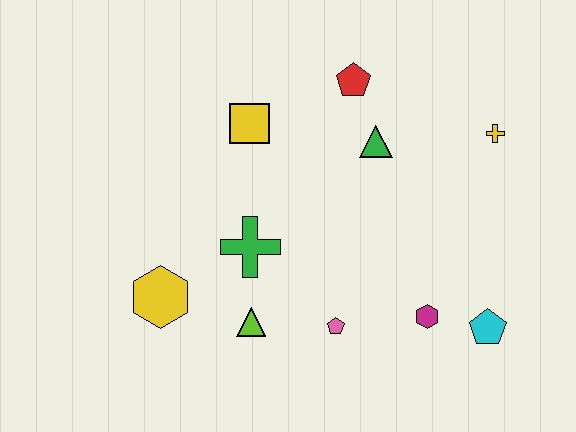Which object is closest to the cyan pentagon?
The magenta hexagon is closest to the cyan pentagon.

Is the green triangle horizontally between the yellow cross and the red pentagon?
Yes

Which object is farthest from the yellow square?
The cyan pentagon is farthest from the yellow square.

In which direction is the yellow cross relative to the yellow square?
The yellow cross is to the right of the yellow square.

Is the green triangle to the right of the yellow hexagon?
Yes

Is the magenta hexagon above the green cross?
No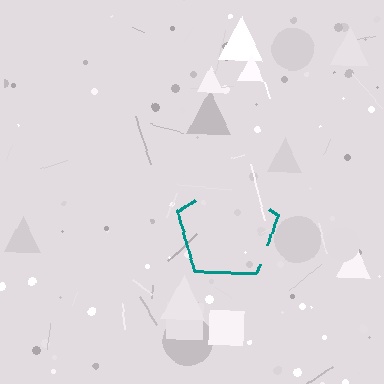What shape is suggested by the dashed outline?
The dashed outline suggests a pentagon.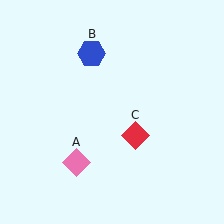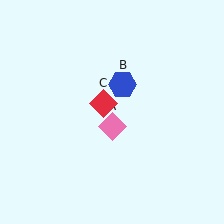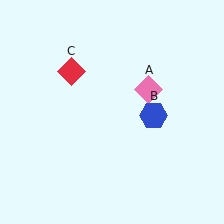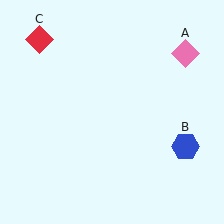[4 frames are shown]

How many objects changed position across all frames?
3 objects changed position: pink diamond (object A), blue hexagon (object B), red diamond (object C).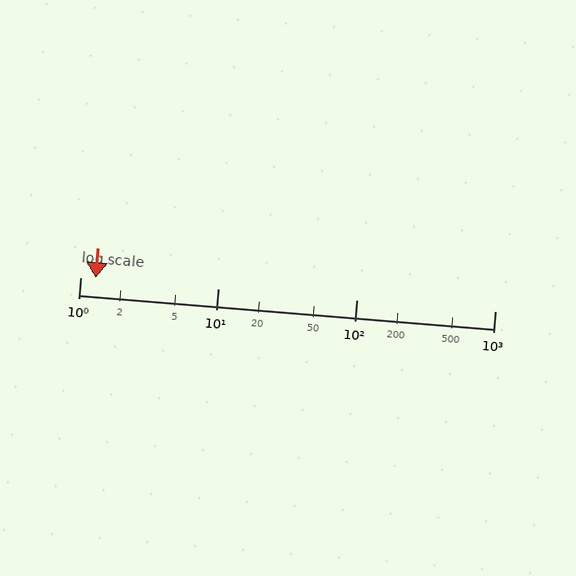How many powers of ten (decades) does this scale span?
The scale spans 3 decades, from 1 to 1000.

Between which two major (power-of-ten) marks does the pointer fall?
The pointer is between 1 and 10.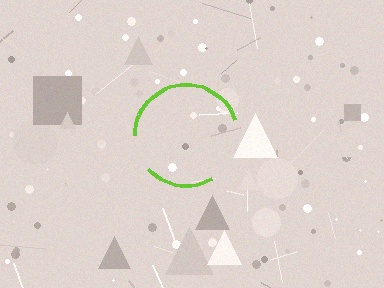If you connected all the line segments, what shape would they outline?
They would outline a circle.